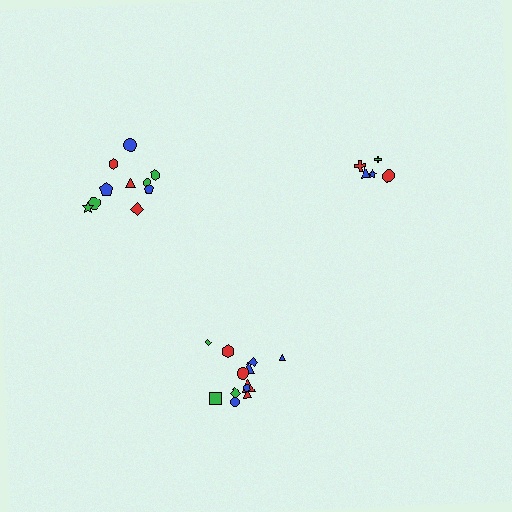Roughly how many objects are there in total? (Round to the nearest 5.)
Roughly 25 objects in total.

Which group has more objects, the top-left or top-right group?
The top-left group.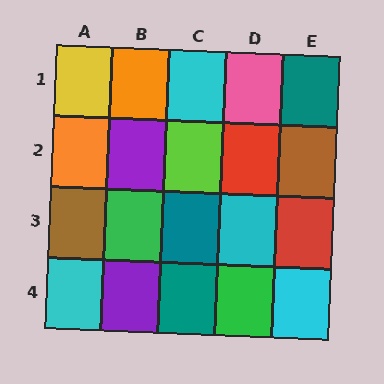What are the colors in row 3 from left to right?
Brown, green, teal, cyan, red.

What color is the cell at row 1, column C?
Cyan.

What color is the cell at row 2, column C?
Lime.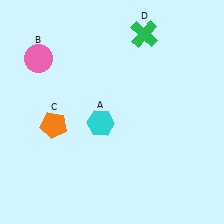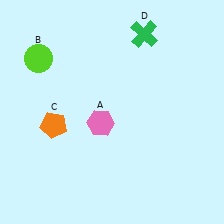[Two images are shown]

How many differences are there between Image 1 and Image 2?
There are 2 differences between the two images.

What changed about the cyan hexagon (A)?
In Image 1, A is cyan. In Image 2, it changed to pink.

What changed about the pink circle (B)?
In Image 1, B is pink. In Image 2, it changed to lime.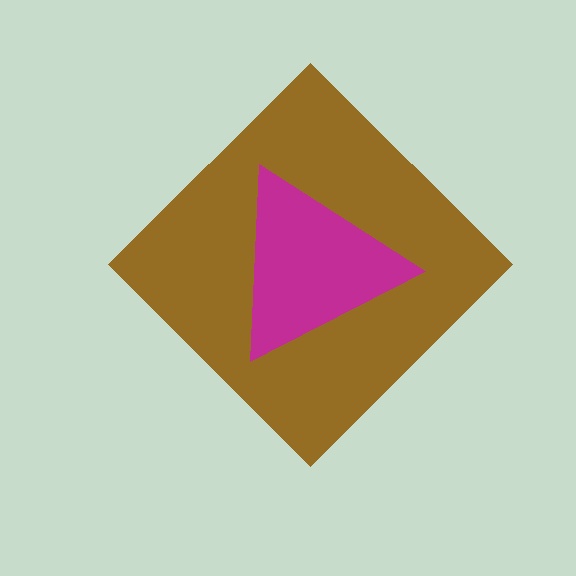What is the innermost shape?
The magenta triangle.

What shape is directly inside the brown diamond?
The magenta triangle.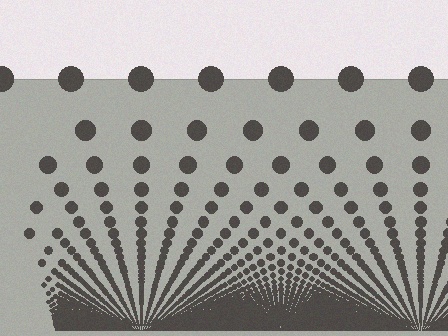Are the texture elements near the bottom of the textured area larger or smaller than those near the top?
Smaller. The gradient is inverted — elements near the bottom are smaller and denser.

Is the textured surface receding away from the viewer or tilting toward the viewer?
The surface appears to tilt toward the viewer. Texture elements get larger and sparser toward the top.